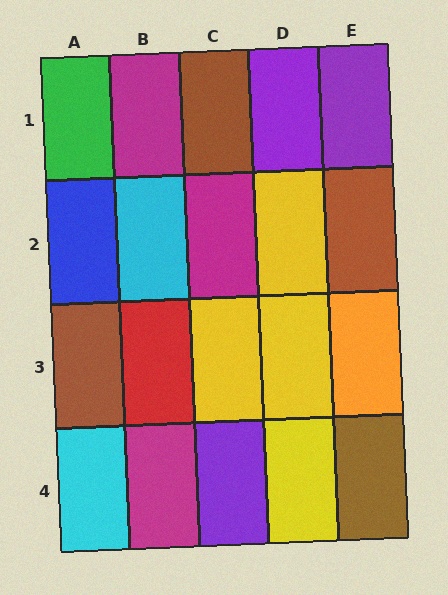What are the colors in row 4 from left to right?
Cyan, magenta, purple, yellow, brown.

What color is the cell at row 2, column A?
Blue.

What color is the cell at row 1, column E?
Purple.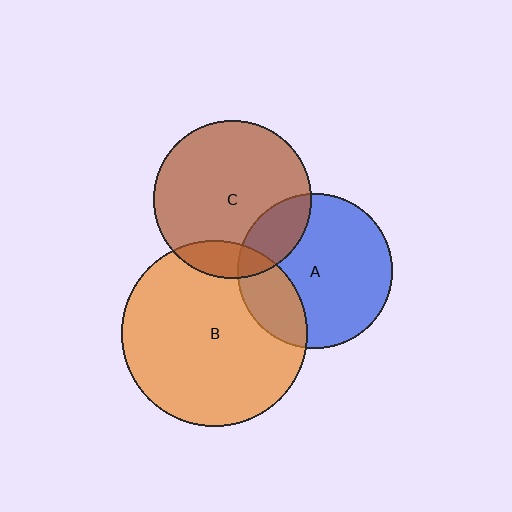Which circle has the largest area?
Circle B (orange).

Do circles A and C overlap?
Yes.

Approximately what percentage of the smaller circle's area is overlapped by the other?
Approximately 20%.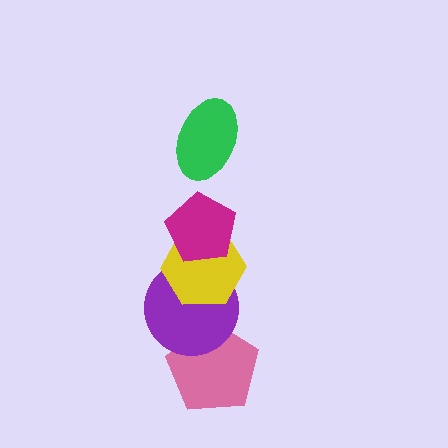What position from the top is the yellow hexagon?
The yellow hexagon is 3rd from the top.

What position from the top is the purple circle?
The purple circle is 4th from the top.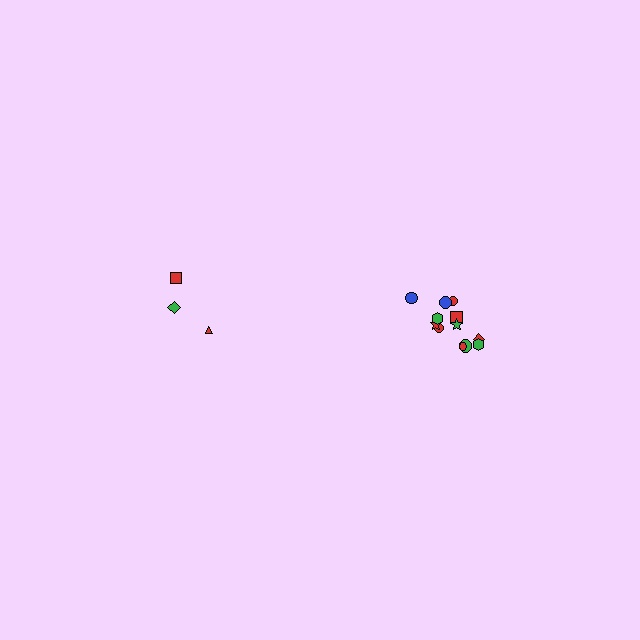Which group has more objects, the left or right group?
The right group.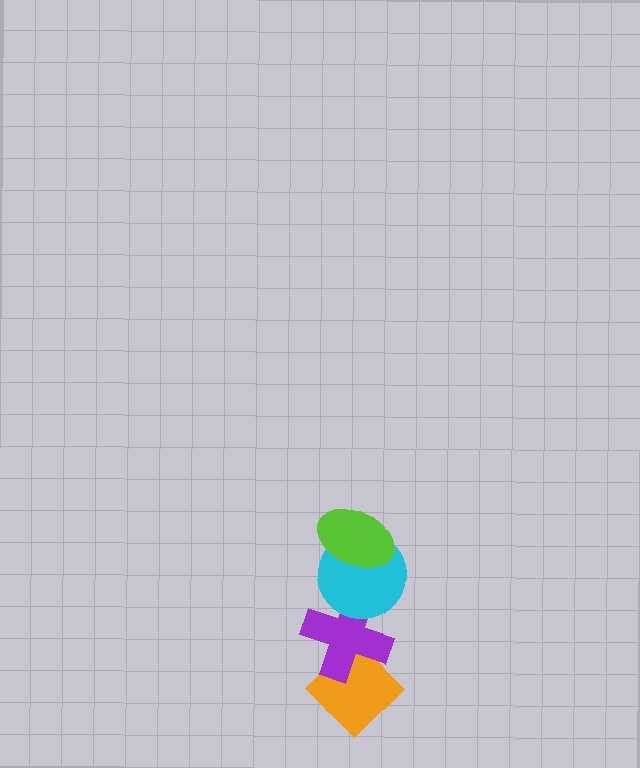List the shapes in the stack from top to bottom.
From top to bottom: the lime ellipse, the cyan circle, the purple cross, the orange diamond.